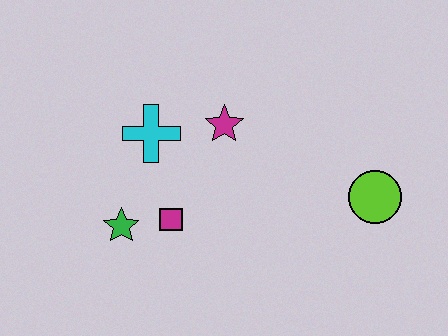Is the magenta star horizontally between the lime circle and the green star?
Yes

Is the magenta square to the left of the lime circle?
Yes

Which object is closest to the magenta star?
The cyan cross is closest to the magenta star.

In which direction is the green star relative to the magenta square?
The green star is to the left of the magenta square.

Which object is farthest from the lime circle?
The green star is farthest from the lime circle.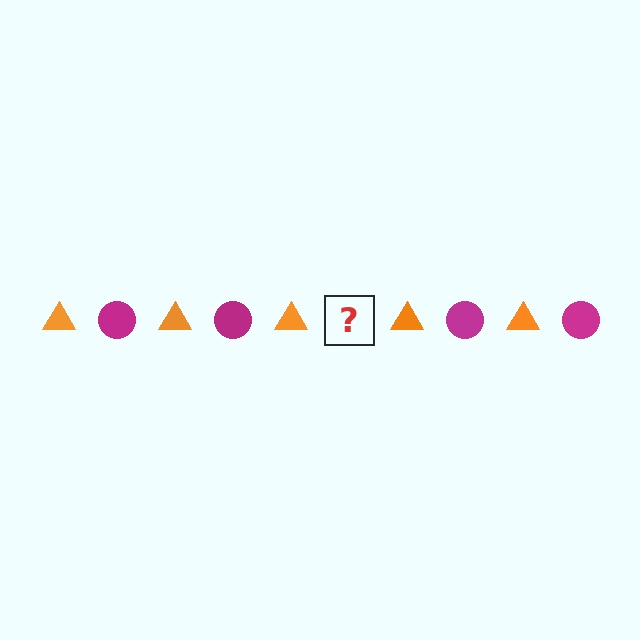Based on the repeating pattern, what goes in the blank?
The blank should be a magenta circle.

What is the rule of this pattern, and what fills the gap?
The rule is that the pattern alternates between orange triangle and magenta circle. The gap should be filled with a magenta circle.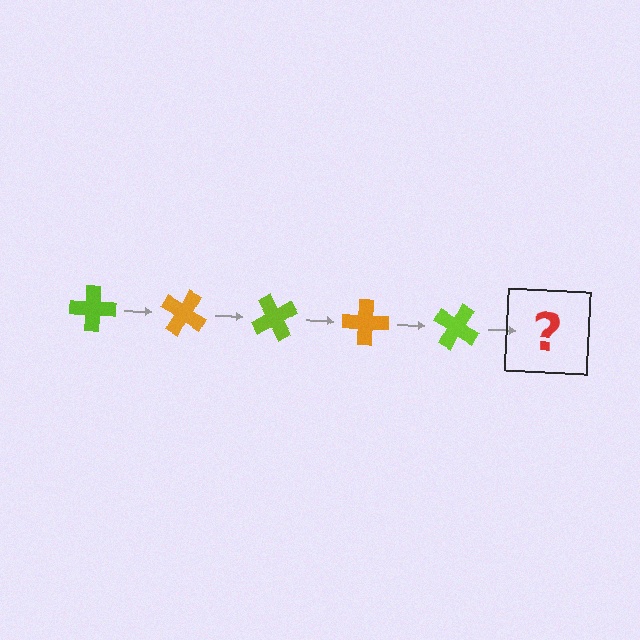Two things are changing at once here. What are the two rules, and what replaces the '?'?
The two rules are that it rotates 30 degrees each step and the color cycles through lime and orange. The '?' should be an orange cross, rotated 150 degrees from the start.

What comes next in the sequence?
The next element should be an orange cross, rotated 150 degrees from the start.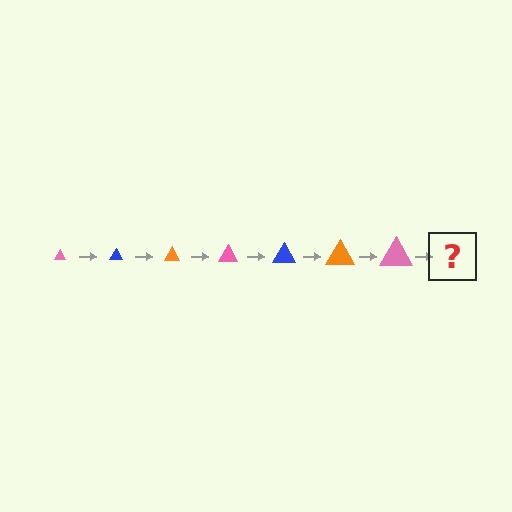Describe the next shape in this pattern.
It should be a blue triangle, larger than the previous one.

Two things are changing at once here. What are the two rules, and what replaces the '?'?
The two rules are that the triangle grows larger each step and the color cycles through pink, blue, and orange. The '?' should be a blue triangle, larger than the previous one.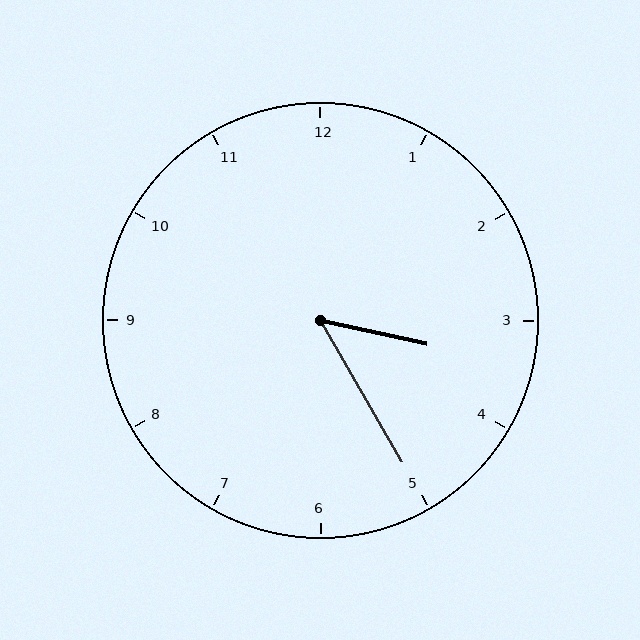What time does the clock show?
3:25.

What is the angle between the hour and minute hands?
Approximately 48 degrees.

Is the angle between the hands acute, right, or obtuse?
It is acute.